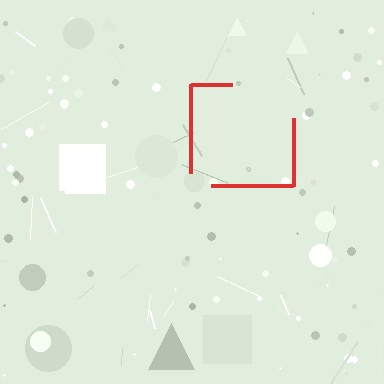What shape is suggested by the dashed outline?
The dashed outline suggests a square.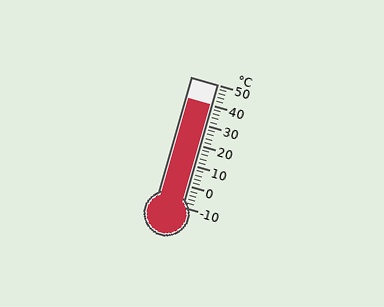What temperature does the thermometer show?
The thermometer shows approximately 40°C.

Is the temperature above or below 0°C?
The temperature is above 0°C.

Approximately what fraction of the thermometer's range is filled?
The thermometer is filled to approximately 85% of its range.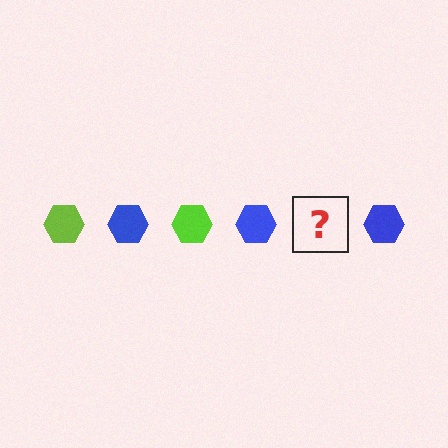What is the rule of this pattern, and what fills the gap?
The rule is that the pattern cycles through lime, blue hexagons. The gap should be filled with a lime hexagon.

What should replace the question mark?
The question mark should be replaced with a lime hexagon.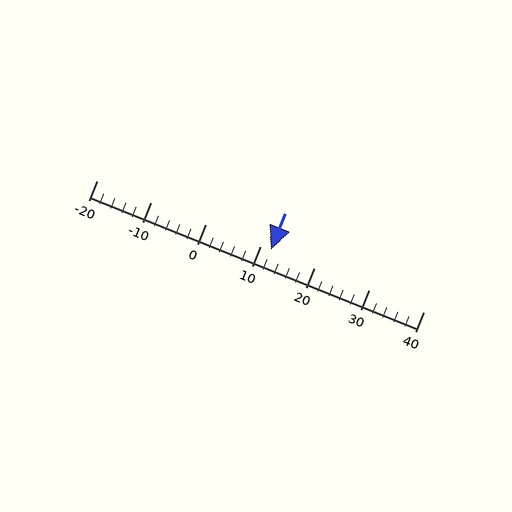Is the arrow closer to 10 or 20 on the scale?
The arrow is closer to 10.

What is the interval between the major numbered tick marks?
The major tick marks are spaced 10 units apart.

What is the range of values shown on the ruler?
The ruler shows values from -20 to 40.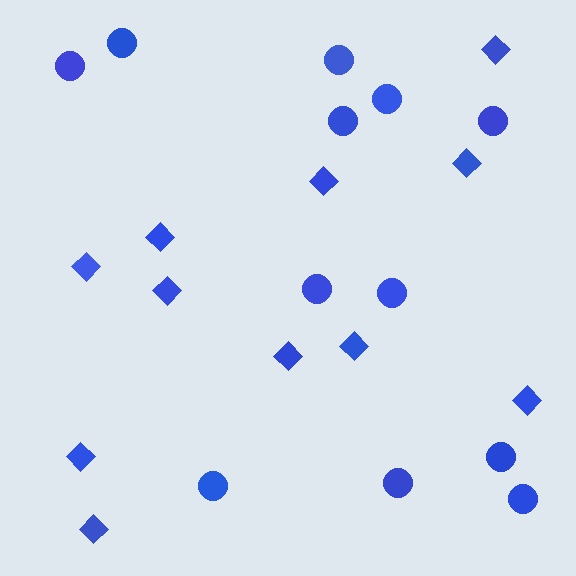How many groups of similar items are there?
There are 2 groups: one group of circles (12) and one group of diamonds (11).